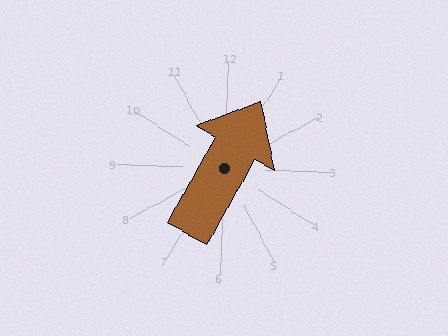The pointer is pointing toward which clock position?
Roughly 1 o'clock.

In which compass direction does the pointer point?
Northeast.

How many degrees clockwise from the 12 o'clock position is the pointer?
Approximately 27 degrees.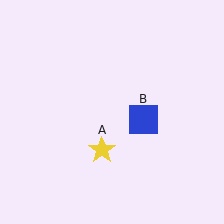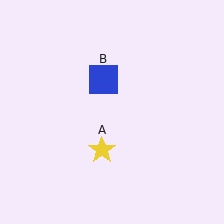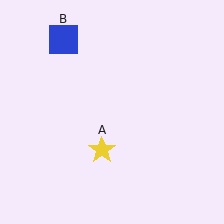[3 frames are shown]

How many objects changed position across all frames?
1 object changed position: blue square (object B).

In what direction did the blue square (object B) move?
The blue square (object B) moved up and to the left.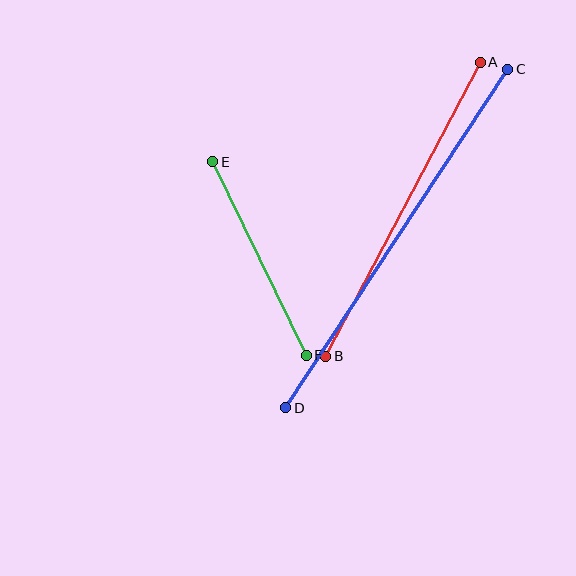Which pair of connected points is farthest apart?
Points C and D are farthest apart.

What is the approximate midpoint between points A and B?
The midpoint is at approximately (403, 209) pixels.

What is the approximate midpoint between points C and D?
The midpoint is at approximately (397, 239) pixels.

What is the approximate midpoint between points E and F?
The midpoint is at approximately (260, 259) pixels.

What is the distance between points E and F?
The distance is approximately 215 pixels.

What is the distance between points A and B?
The distance is approximately 332 pixels.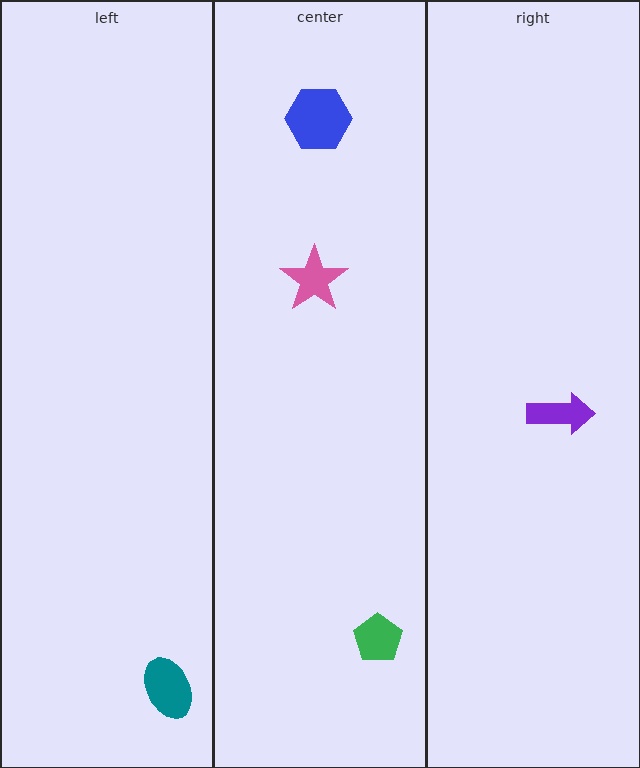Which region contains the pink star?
The center region.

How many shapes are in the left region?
1.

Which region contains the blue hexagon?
The center region.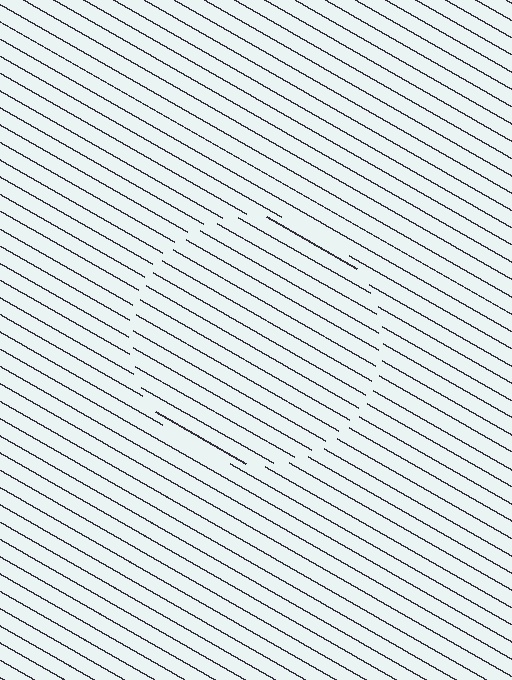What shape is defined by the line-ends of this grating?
An illusory circle. The interior of the shape contains the same grating, shifted by half a period — the contour is defined by the phase discontinuity where line-ends from the inner and outer gratings abut.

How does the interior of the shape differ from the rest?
The interior of the shape contains the same grating, shifted by half a period — the contour is defined by the phase discontinuity where line-ends from the inner and outer gratings abut.